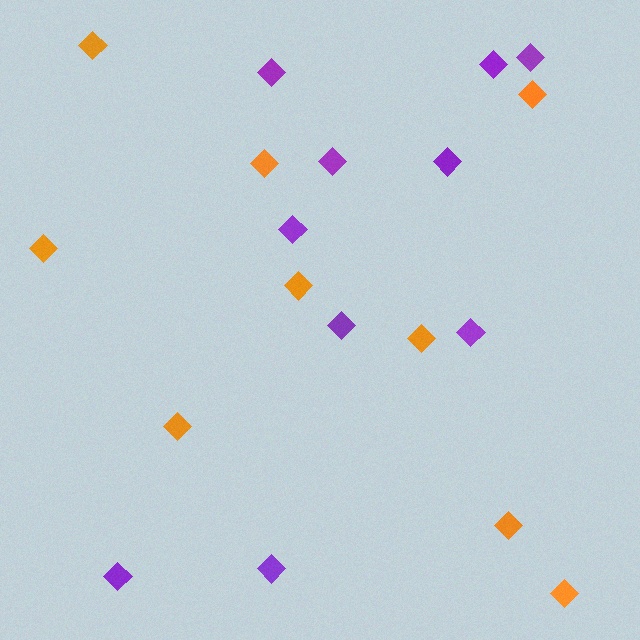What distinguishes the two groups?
There are 2 groups: one group of purple diamonds (10) and one group of orange diamonds (9).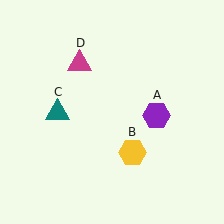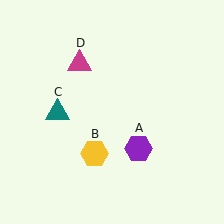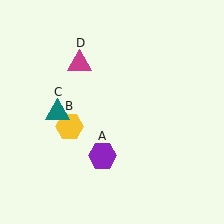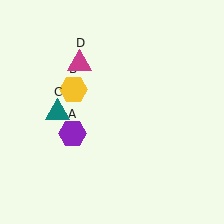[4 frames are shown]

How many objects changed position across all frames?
2 objects changed position: purple hexagon (object A), yellow hexagon (object B).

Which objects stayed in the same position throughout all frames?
Teal triangle (object C) and magenta triangle (object D) remained stationary.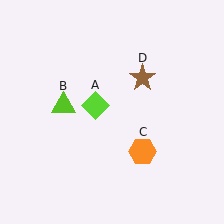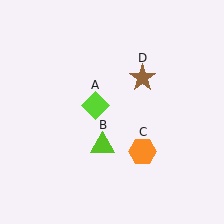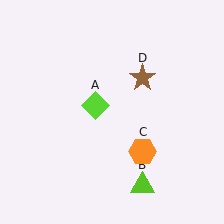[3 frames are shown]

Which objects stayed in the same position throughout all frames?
Lime diamond (object A) and orange hexagon (object C) and brown star (object D) remained stationary.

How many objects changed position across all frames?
1 object changed position: lime triangle (object B).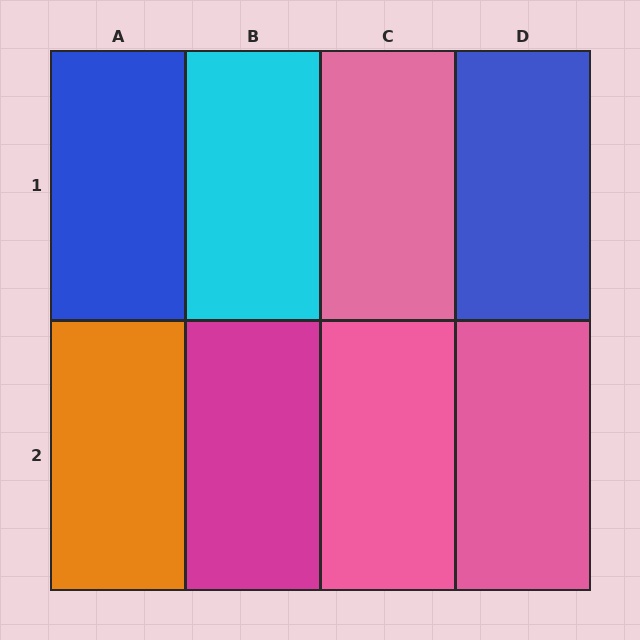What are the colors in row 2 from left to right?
Orange, magenta, pink, pink.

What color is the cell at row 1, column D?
Blue.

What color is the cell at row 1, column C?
Pink.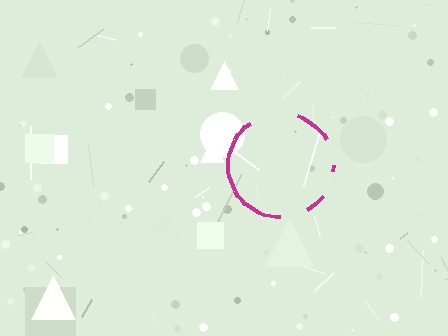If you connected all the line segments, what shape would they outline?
They would outline a circle.